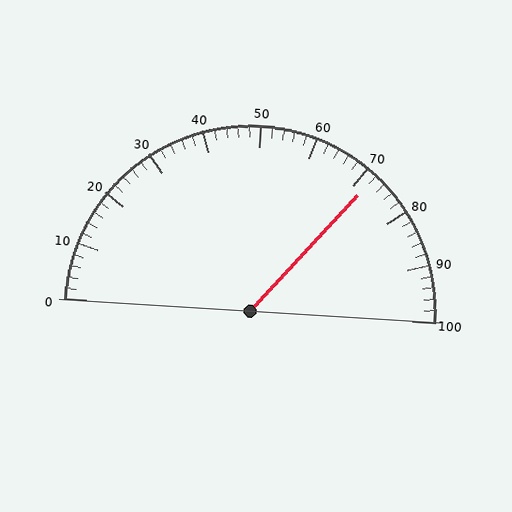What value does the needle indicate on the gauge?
The needle indicates approximately 72.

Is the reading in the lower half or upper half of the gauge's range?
The reading is in the upper half of the range (0 to 100).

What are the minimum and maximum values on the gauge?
The gauge ranges from 0 to 100.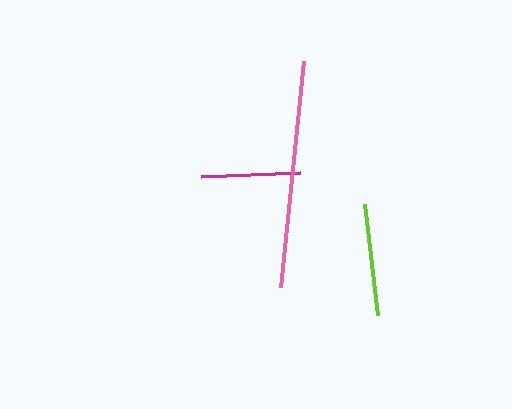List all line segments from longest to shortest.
From longest to shortest: pink, lime, magenta.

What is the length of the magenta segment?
The magenta segment is approximately 99 pixels long.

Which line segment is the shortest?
The magenta line is the shortest at approximately 99 pixels.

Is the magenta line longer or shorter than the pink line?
The pink line is longer than the magenta line.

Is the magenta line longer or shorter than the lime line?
The lime line is longer than the magenta line.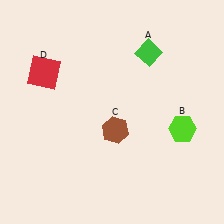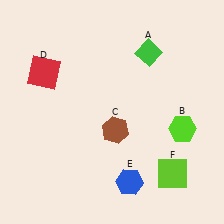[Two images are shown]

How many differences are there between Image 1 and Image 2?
There are 2 differences between the two images.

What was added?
A blue hexagon (E), a lime square (F) were added in Image 2.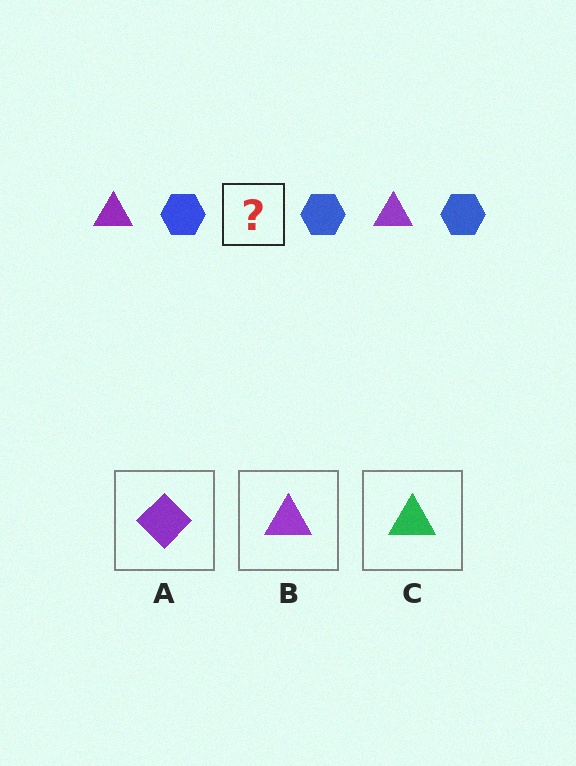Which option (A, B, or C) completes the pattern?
B.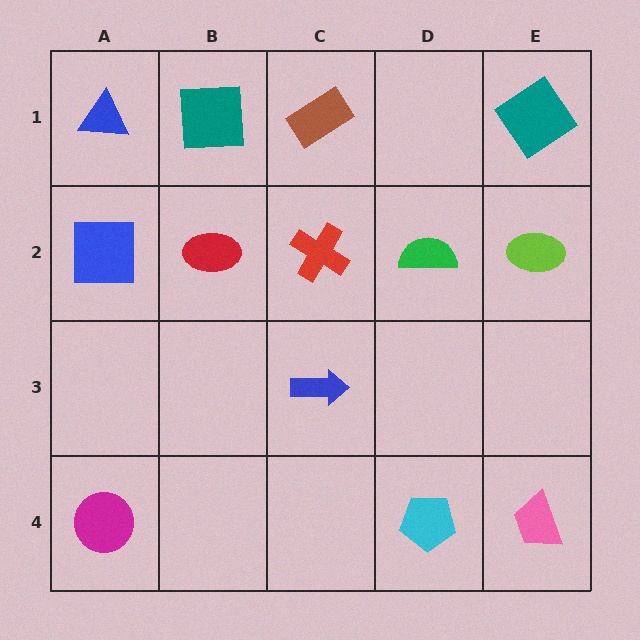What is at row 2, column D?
A green semicircle.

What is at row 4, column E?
A pink trapezoid.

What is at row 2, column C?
A red cross.